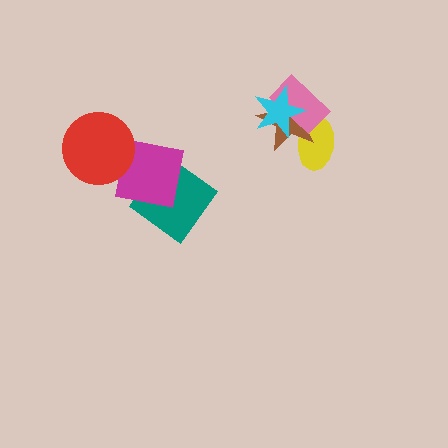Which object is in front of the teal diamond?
The magenta square is in front of the teal diamond.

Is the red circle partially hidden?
No, no other shape covers it.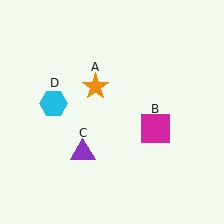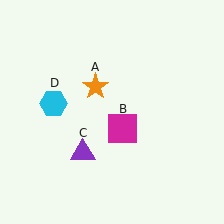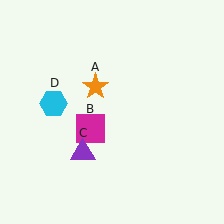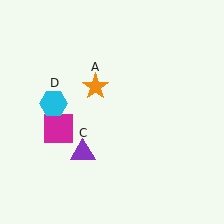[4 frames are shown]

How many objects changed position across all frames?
1 object changed position: magenta square (object B).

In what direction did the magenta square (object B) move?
The magenta square (object B) moved left.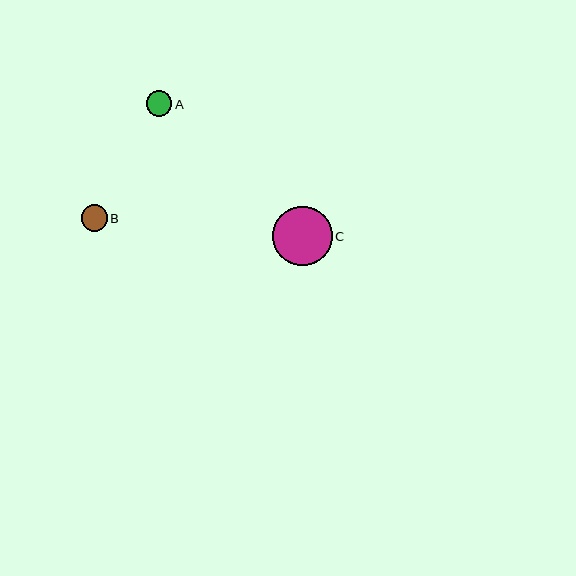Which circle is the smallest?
Circle A is the smallest with a size of approximately 26 pixels.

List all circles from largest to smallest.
From largest to smallest: C, B, A.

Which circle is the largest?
Circle C is the largest with a size of approximately 60 pixels.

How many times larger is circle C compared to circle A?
Circle C is approximately 2.3 times the size of circle A.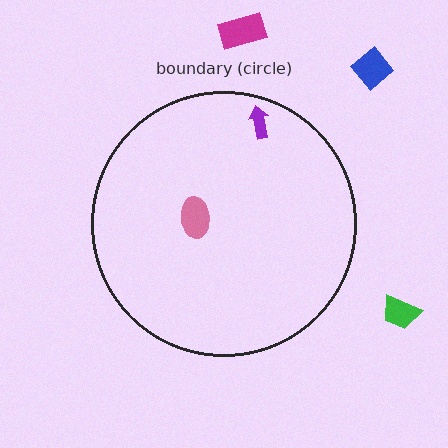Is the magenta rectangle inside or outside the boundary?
Outside.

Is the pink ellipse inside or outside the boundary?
Inside.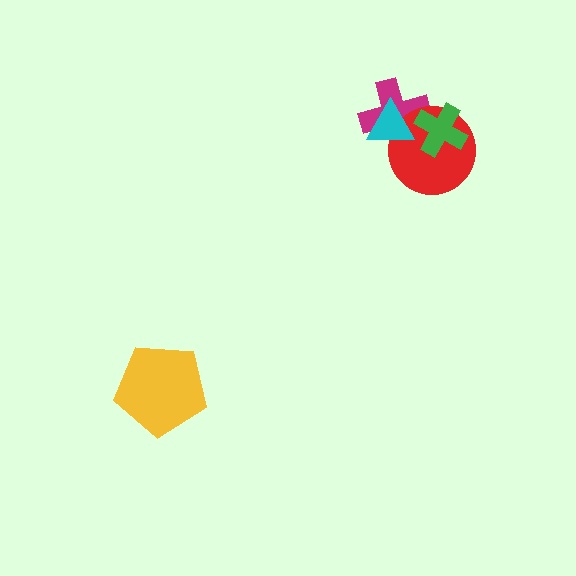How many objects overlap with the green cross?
2 objects overlap with the green cross.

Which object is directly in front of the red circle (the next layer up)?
The cyan triangle is directly in front of the red circle.